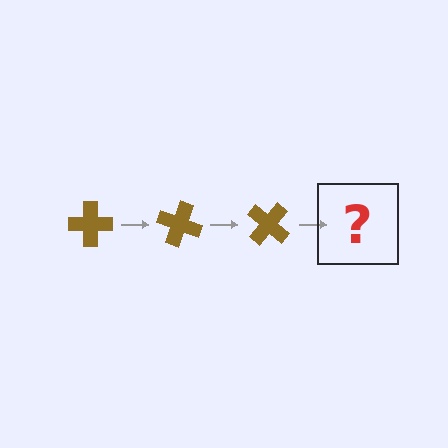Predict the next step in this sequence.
The next step is a brown cross rotated 60 degrees.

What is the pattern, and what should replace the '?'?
The pattern is that the cross rotates 20 degrees each step. The '?' should be a brown cross rotated 60 degrees.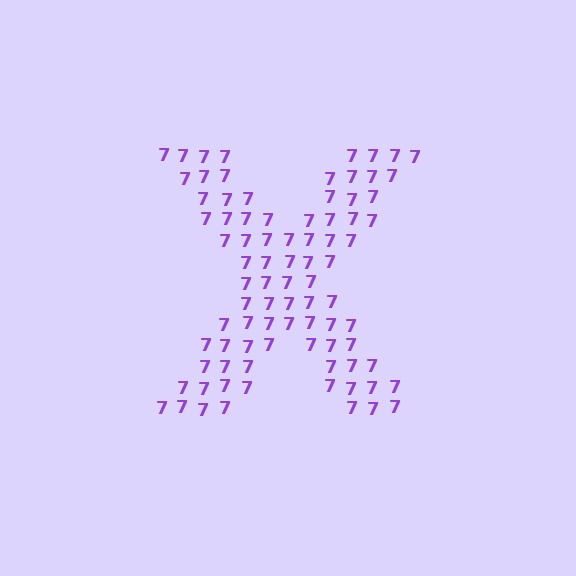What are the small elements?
The small elements are digit 7's.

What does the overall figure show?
The overall figure shows the letter X.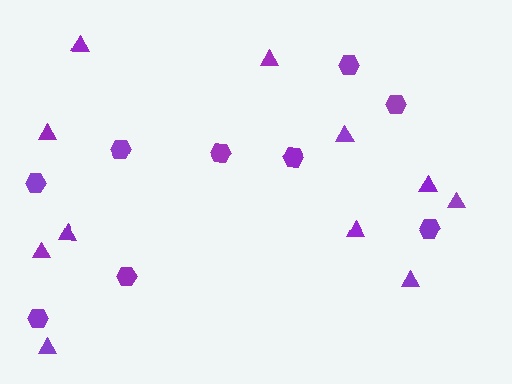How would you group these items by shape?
There are 2 groups: one group of triangles (11) and one group of hexagons (9).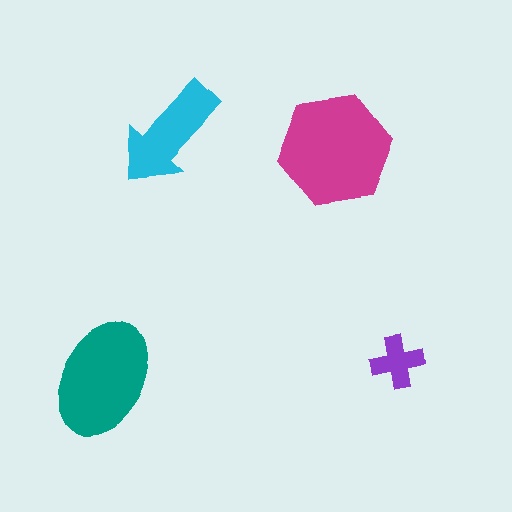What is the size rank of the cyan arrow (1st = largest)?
3rd.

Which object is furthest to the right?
The purple cross is rightmost.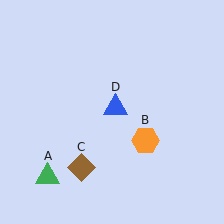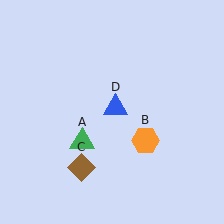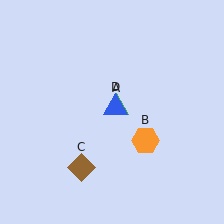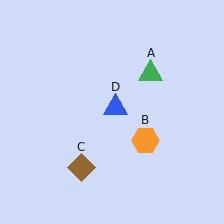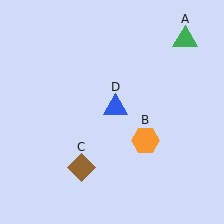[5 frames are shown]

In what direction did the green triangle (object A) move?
The green triangle (object A) moved up and to the right.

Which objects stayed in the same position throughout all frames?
Orange hexagon (object B) and brown diamond (object C) and blue triangle (object D) remained stationary.